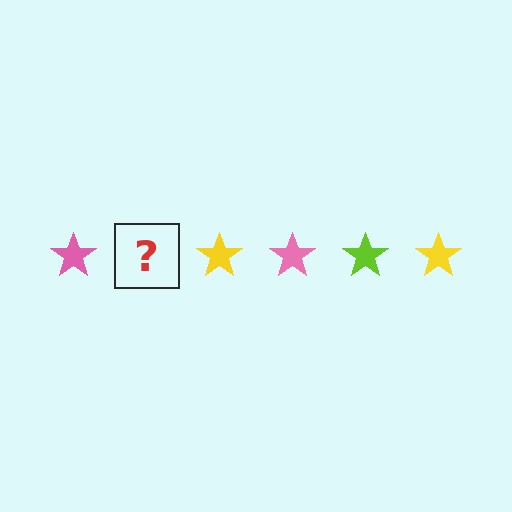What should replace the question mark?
The question mark should be replaced with a lime star.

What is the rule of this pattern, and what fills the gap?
The rule is that the pattern cycles through pink, lime, yellow stars. The gap should be filled with a lime star.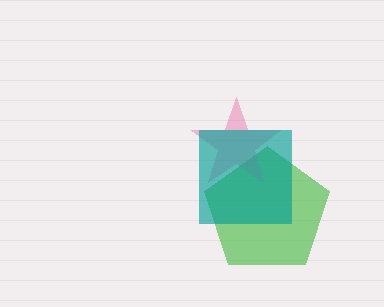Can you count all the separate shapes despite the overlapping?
Yes, there are 3 separate shapes.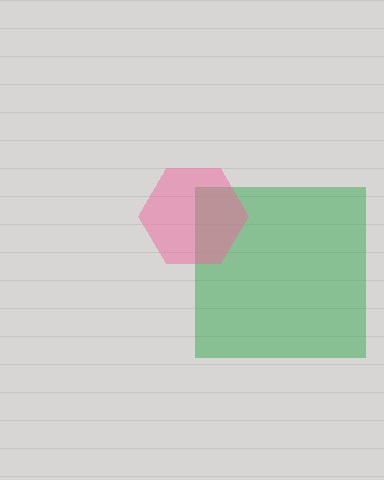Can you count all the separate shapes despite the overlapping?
Yes, there are 2 separate shapes.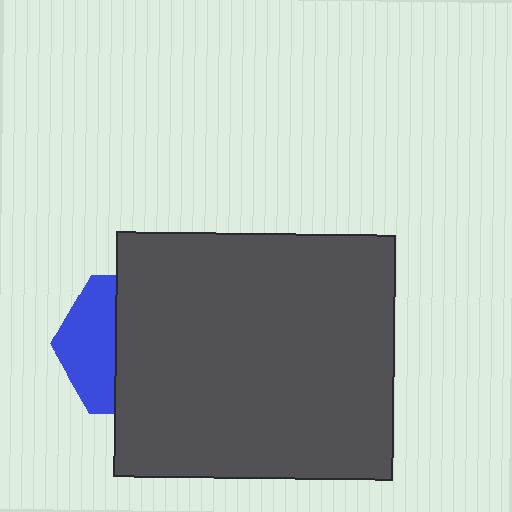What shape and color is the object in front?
The object in front is a dark gray rectangle.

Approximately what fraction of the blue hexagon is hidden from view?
Roughly 63% of the blue hexagon is hidden behind the dark gray rectangle.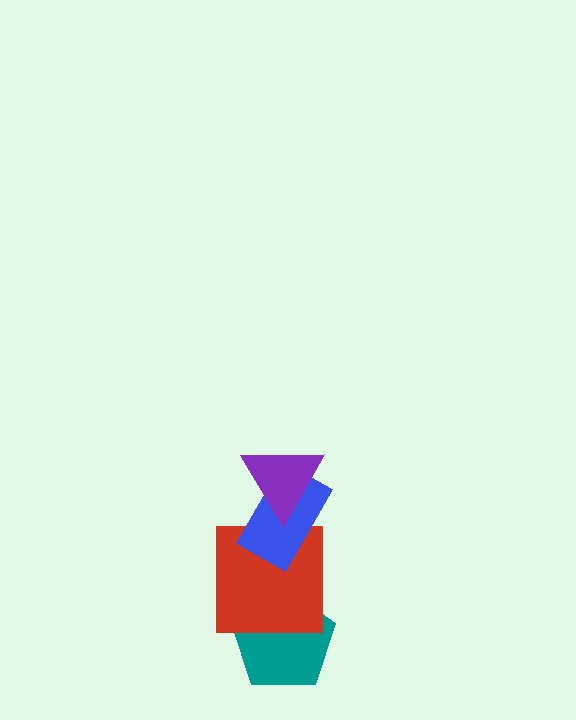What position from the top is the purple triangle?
The purple triangle is 1st from the top.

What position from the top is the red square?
The red square is 3rd from the top.